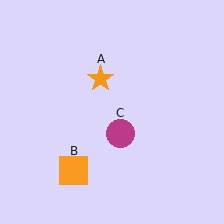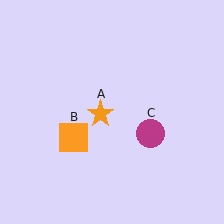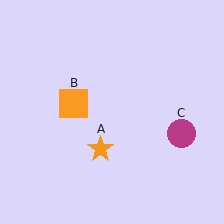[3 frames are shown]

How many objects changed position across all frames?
3 objects changed position: orange star (object A), orange square (object B), magenta circle (object C).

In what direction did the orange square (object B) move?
The orange square (object B) moved up.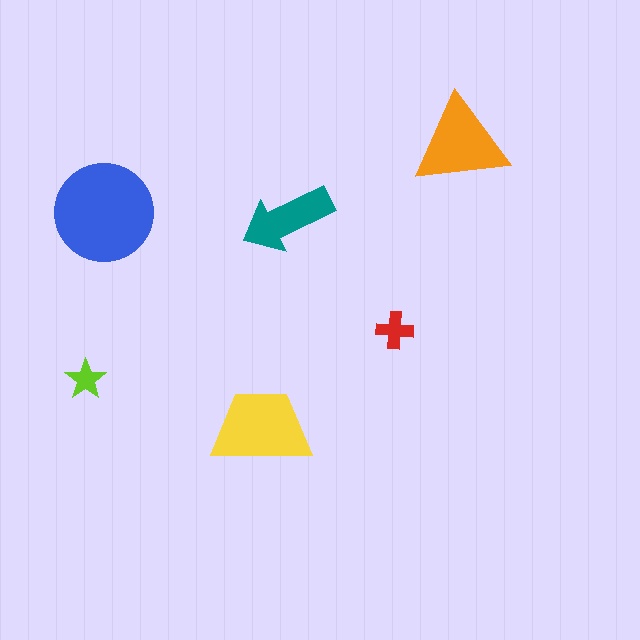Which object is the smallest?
The lime star.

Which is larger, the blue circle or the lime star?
The blue circle.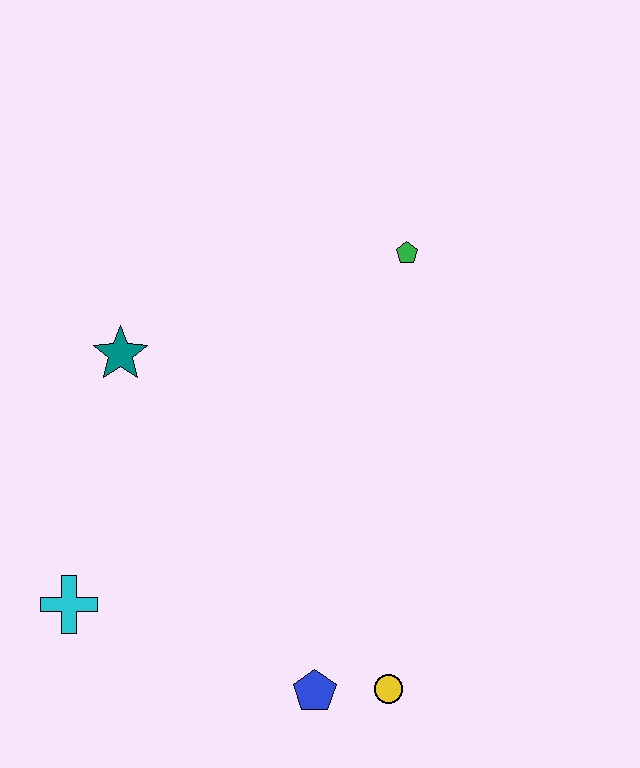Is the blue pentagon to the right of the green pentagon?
No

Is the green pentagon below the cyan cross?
No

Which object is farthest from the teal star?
The yellow circle is farthest from the teal star.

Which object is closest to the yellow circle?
The blue pentagon is closest to the yellow circle.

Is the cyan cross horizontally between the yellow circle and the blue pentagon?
No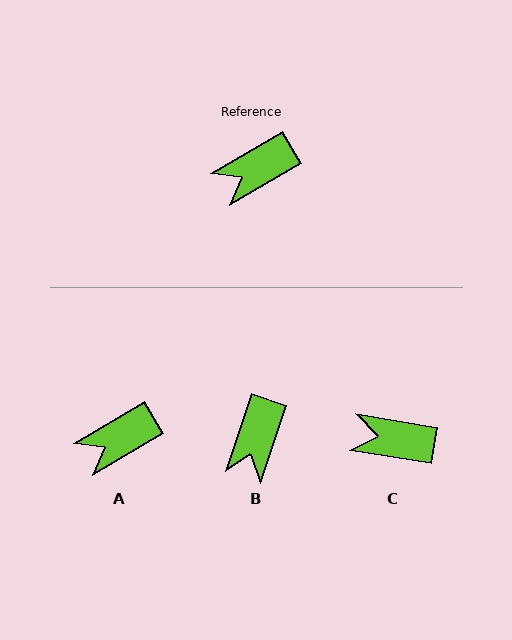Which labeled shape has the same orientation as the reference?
A.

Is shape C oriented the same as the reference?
No, it is off by about 40 degrees.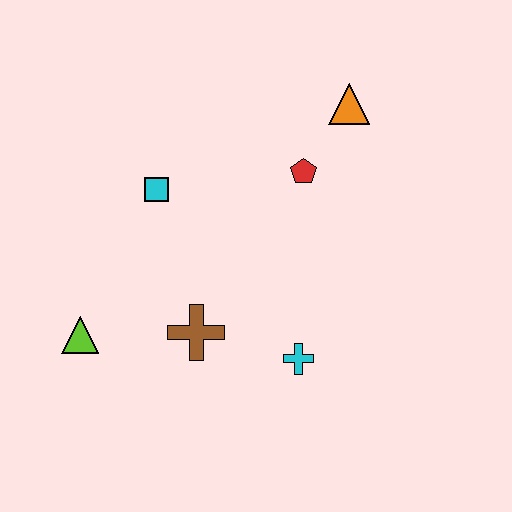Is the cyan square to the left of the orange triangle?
Yes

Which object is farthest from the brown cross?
The orange triangle is farthest from the brown cross.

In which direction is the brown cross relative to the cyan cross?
The brown cross is to the left of the cyan cross.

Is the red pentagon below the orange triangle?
Yes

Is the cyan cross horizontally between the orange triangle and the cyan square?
Yes